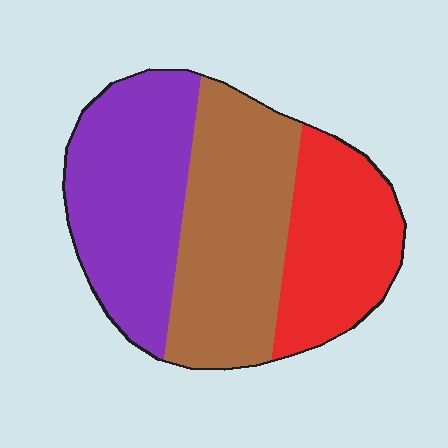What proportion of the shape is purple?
Purple covers 36% of the shape.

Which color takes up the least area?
Red, at roughly 25%.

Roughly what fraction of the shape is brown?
Brown covers 38% of the shape.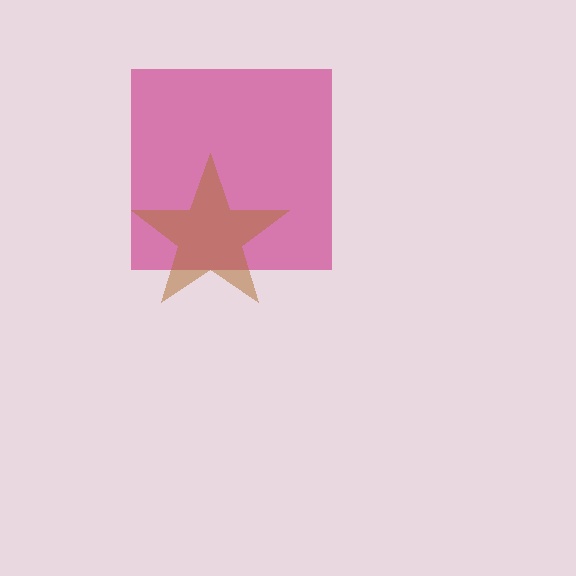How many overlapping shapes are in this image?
There are 2 overlapping shapes in the image.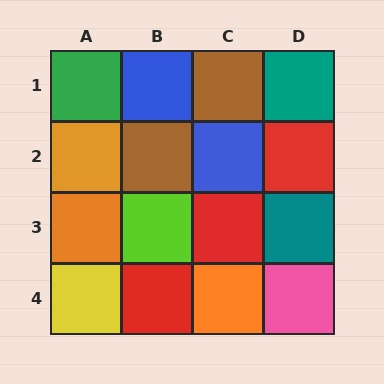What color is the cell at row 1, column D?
Teal.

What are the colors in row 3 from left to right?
Orange, lime, red, teal.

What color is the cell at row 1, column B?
Blue.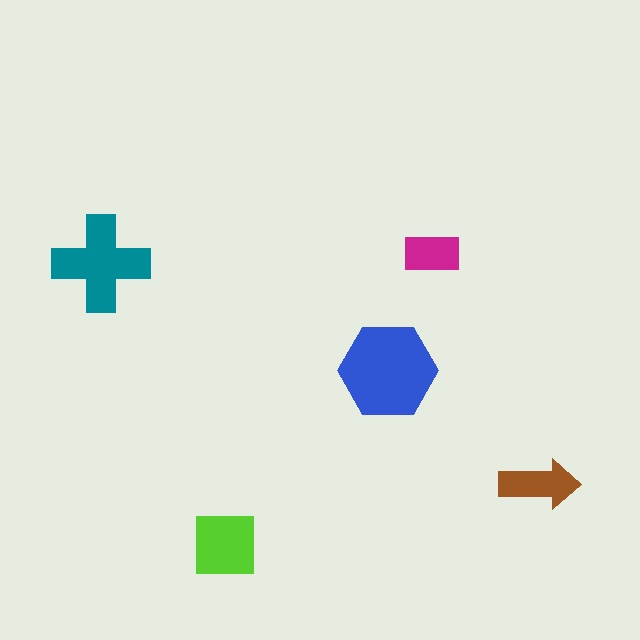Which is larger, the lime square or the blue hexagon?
The blue hexagon.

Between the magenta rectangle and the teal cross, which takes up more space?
The teal cross.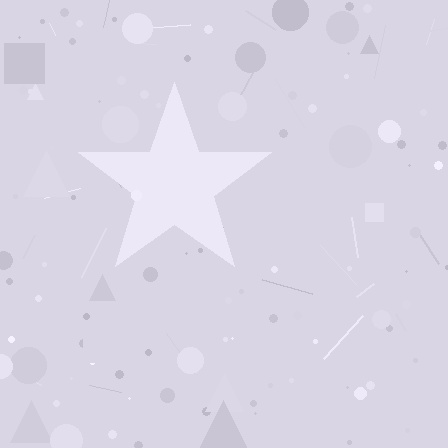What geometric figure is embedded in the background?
A star is embedded in the background.